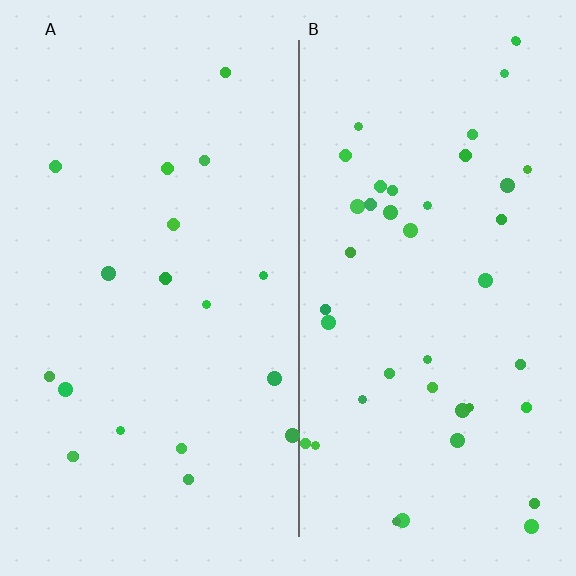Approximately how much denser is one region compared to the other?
Approximately 2.2× — region B over region A.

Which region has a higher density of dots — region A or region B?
B (the right).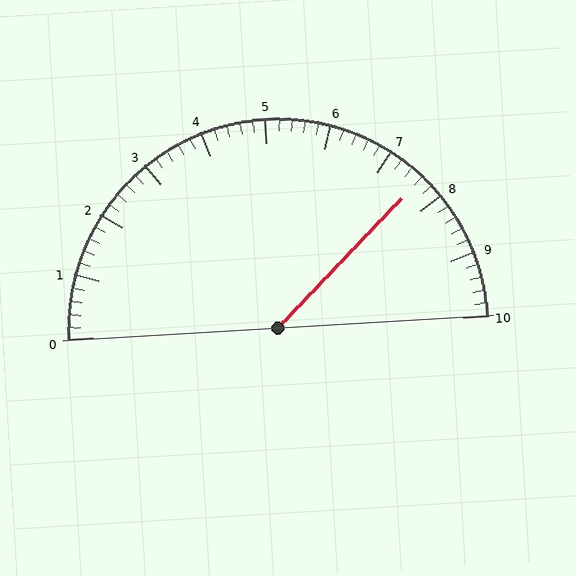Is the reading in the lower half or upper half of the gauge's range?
The reading is in the upper half of the range (0 to 10).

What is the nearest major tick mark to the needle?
The nearest major tick mark is 8.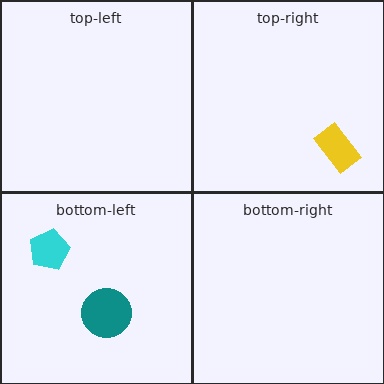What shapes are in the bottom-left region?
The cyan pentagon, the teal circle.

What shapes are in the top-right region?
The yellow rectangle.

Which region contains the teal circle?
The bottom-left region.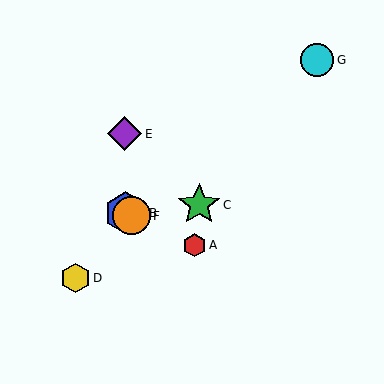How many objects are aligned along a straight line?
3 objects (A, B, F) are aligned along a straight line.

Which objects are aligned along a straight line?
Objects A, B, F are aligned along a straight line.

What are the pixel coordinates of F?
Object F is at (131, 216).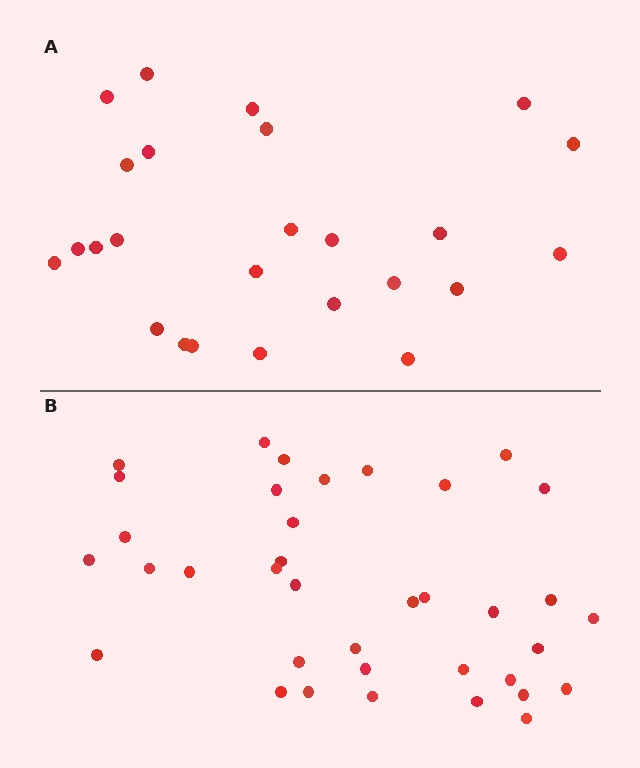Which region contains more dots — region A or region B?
Region B (the bottom region) has more dots.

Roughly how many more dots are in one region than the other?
Region B has roughly 12 or so more dots than region A.